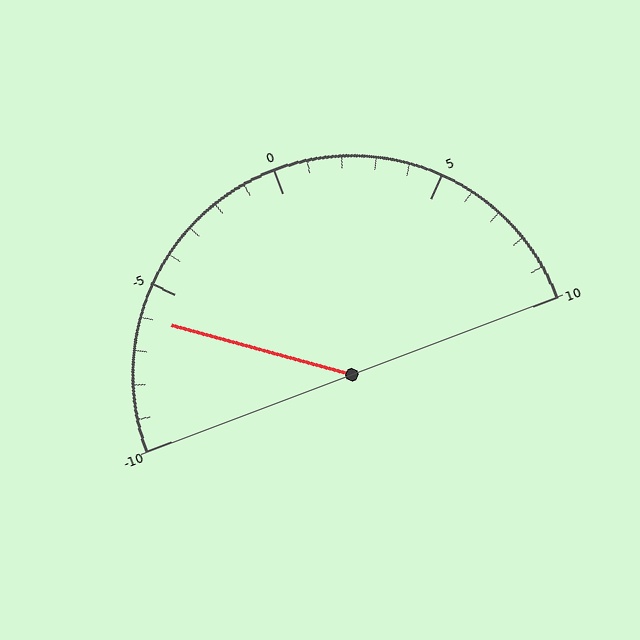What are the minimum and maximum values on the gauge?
The gauge ranges from -10 to 10.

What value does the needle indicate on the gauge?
The needle indicates approximately -6.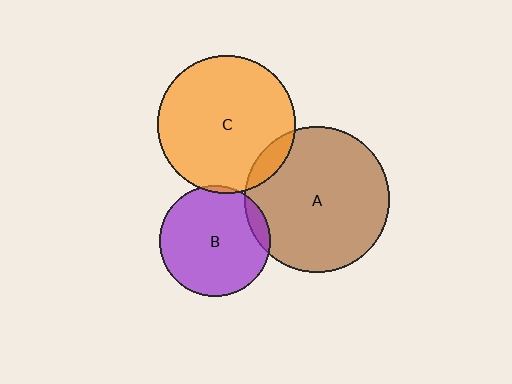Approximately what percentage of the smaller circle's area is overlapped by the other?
Approximately 10%.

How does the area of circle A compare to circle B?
Approximately 1.7 times.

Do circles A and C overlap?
Yes.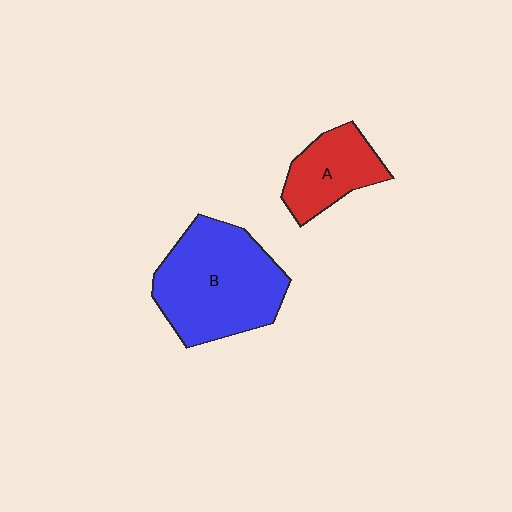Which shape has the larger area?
Shape B (blue).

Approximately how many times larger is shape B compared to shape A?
Approximately 2.0 times.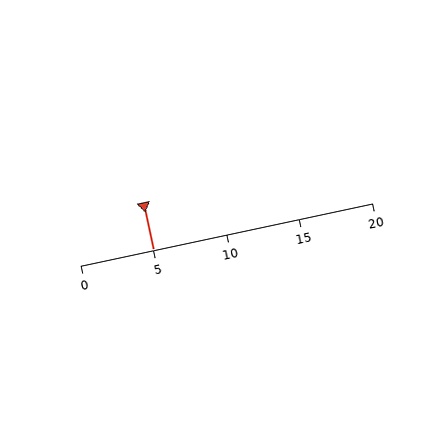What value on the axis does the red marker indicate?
The marker indicates approximately 5.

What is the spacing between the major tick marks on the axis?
The major ticks are spaced 5 apart.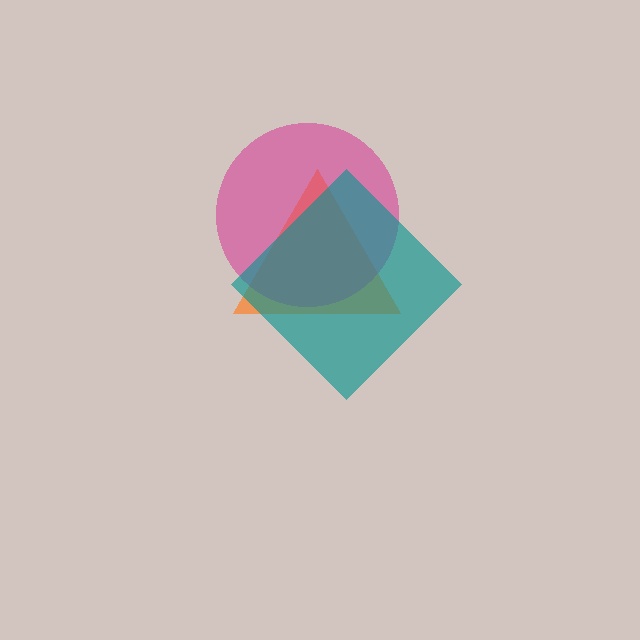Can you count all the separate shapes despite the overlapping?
Yes, there are 3 separate shapes.